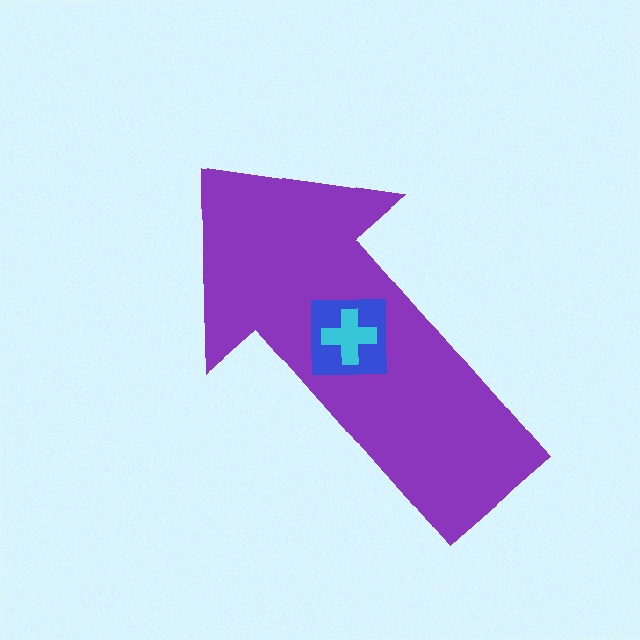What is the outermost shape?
The purple arrow.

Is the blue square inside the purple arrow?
Yes.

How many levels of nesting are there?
3.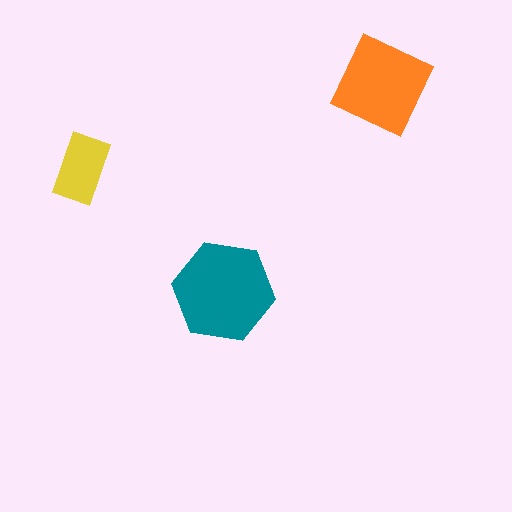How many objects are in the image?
There are 3 objects in the image.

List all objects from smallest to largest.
The yellow rectangle, the orange diamond, the teal hexagon.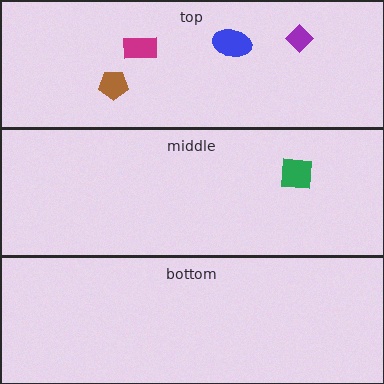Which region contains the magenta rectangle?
The top region.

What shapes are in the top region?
The purple diamond, the brown pentagon, the magenta rectangle, the blue ellipse.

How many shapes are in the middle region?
1.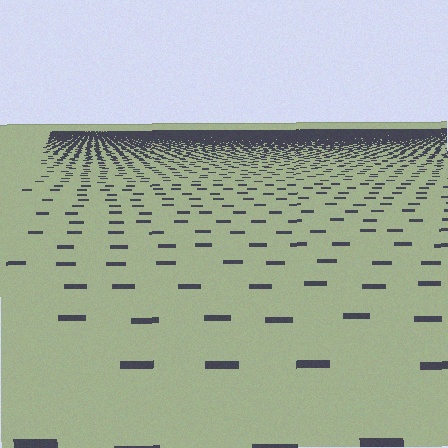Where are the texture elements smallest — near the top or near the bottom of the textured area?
Near the top.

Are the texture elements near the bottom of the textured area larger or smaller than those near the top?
Larger. Near the bottom, elements are closer to the viewer and appear at a bigger on-screen size.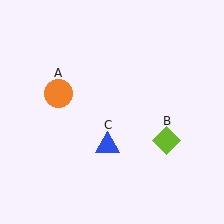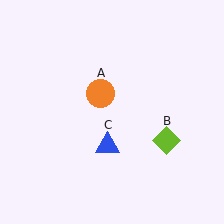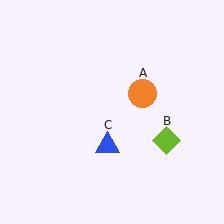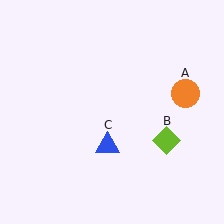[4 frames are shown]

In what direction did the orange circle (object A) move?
The orange circle (object A) moved right.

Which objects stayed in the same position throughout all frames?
Lime diamond (object B) and blue triangle (object C) remained stationary.